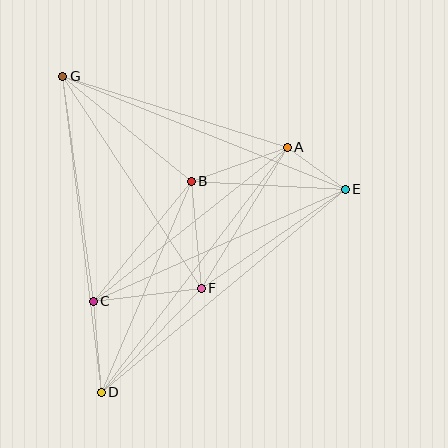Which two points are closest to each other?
Points A and E are closest to each other.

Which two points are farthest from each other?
Points D and G are farthest from each other.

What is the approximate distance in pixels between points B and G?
The distance between B and G is approximately 166 pixels.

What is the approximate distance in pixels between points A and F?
The distance between A and F is approximately 165 pixels.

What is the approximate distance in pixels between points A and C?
The distance between A and C is approximately 248 pixels.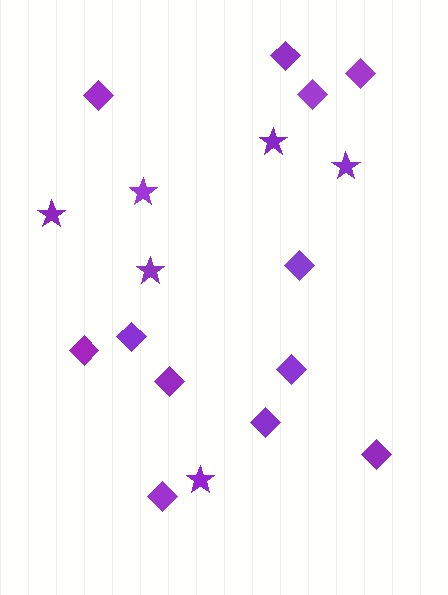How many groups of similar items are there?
There are 2 groups: one group of diamonds (12) and one group of stars (6).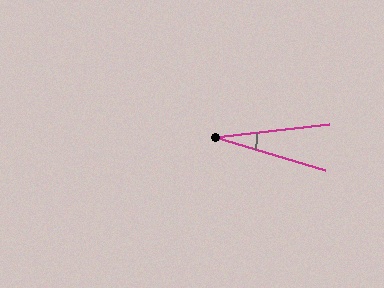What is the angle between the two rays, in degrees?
Approximately 23 degrees.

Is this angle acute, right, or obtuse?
It is acute.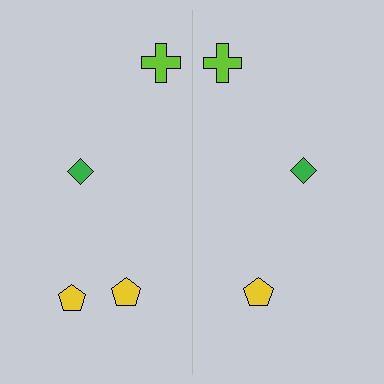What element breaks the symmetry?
A yellow pentagon is missing from the right side.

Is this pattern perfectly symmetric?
No, the pattern is not perfectly symmetric. A yellow pentagon is missing from the right side.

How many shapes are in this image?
There are 7 shapes in this image.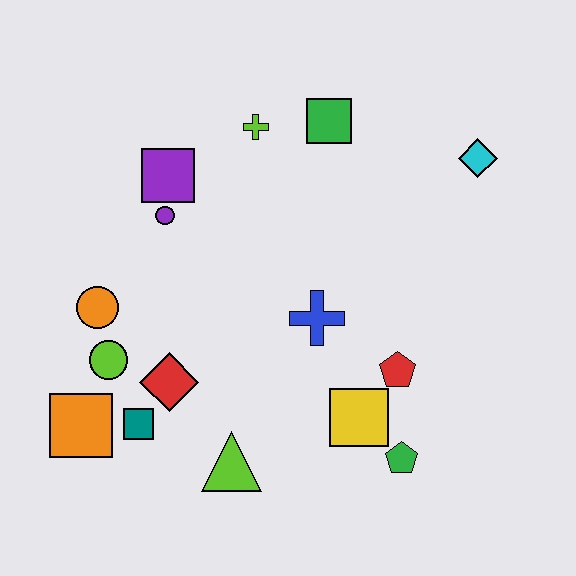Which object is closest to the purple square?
The purple circle is closest to the purple square.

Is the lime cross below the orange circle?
No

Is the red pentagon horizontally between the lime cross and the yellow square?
No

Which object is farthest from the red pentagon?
The orange square is farthest from the red pentagon.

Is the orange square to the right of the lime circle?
No